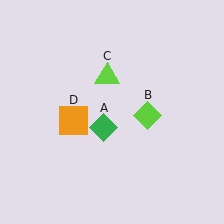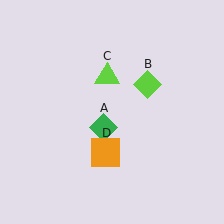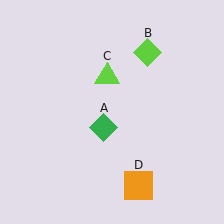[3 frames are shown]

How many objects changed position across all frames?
2 objects changed position: lime diamond (object B), orange square (object D).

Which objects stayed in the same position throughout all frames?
Green diamond (object A) and lime triangle (object C) remained stationary.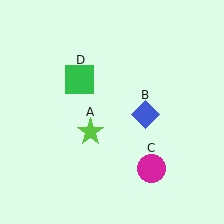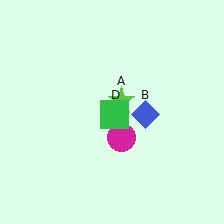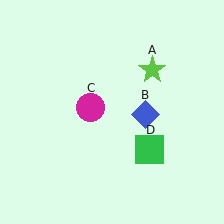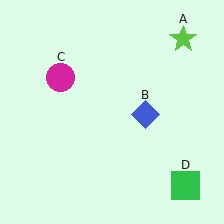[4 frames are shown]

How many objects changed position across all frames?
3 objects changed position: lime star (object A), magenta circle (object C), green square (object D).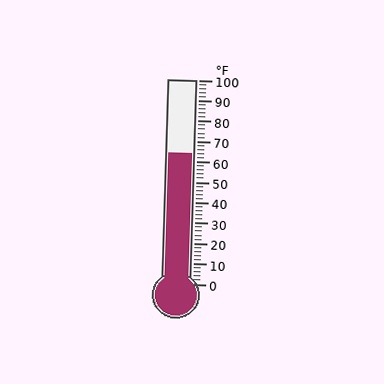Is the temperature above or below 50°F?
The temperature is above 50°F.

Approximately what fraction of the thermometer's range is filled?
The thermometer is filled to approximately 65% of its range.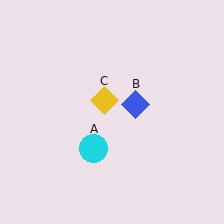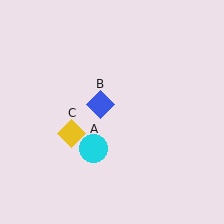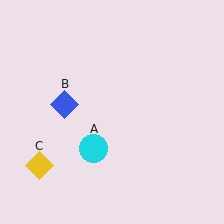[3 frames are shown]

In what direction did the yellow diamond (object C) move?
The yellow diamond (object C) moved down and to the left.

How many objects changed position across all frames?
2 objects changed position: blue diamond (object B), yellow diamond (object C).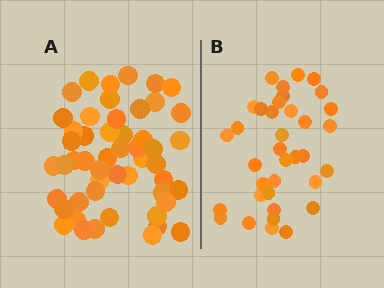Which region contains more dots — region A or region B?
Region A (the left region) has more dots.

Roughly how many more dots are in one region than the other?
Region A has approximately 15 more dots than region B.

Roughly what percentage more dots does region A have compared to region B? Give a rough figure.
About 40% more.